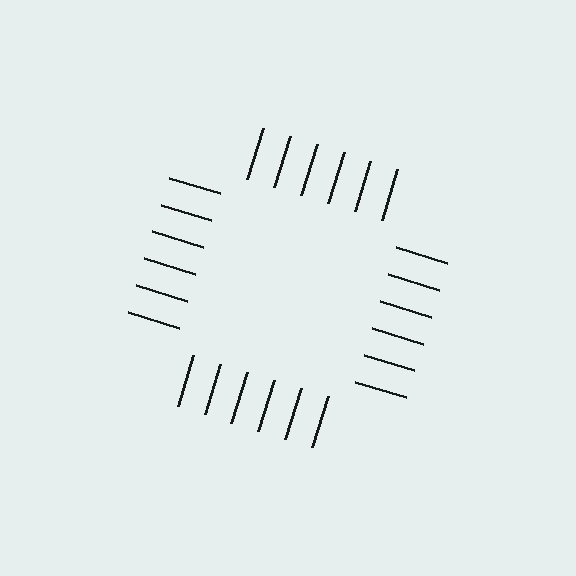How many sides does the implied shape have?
4 sides — the line-ends trace a square.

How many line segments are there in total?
24 — 6 along each of the 4 edges.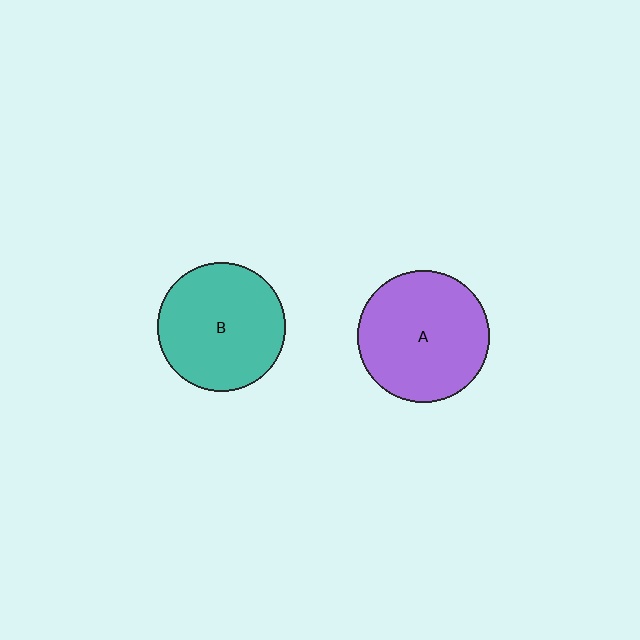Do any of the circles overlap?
No, none of the circles overlap.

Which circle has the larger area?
Circle A (purple).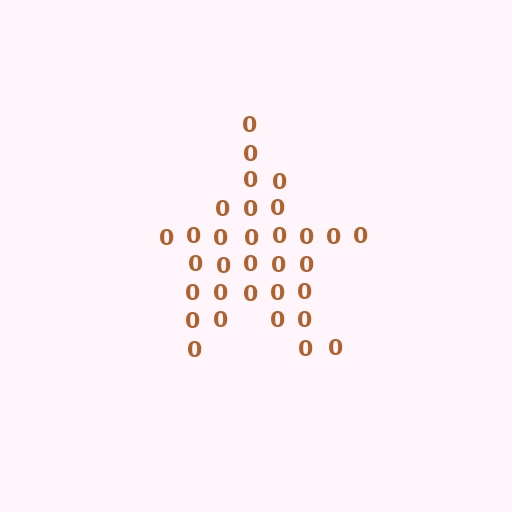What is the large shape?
The large shape is a star.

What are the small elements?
The small elements are digit 0's.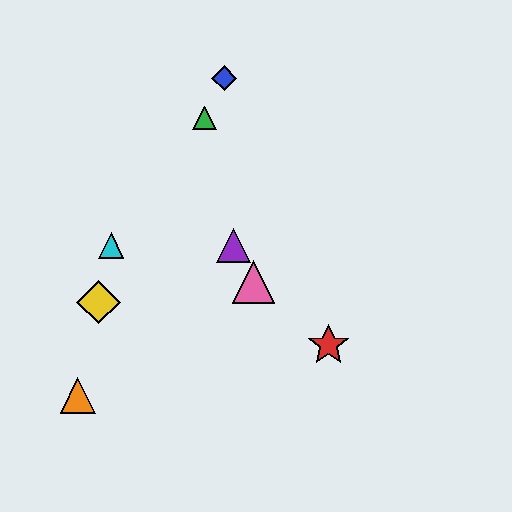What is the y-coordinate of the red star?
The red star is at y≈345.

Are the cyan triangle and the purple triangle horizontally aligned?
Yes, both are at y≈246.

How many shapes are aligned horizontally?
2 shapes (the purple triangle, the cyan triangle) are aligned horizontally.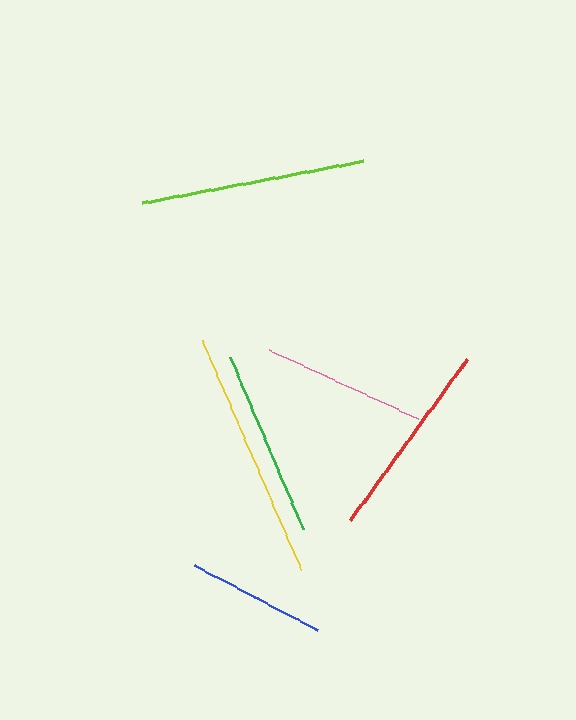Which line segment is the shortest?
The blue line is the shortest at approximately 140 pixels.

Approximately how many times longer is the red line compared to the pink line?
The red line is approximately 1.2 times the length of the pink line.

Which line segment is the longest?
The yellow line is the longest at approximately 250 pixels.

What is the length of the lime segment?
The lime segment is approximately 225 pixels long.